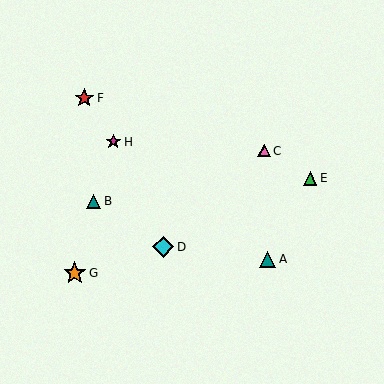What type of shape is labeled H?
Shape H is a magenta star.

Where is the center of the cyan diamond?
The center of the cyan diamond is at (163, 247).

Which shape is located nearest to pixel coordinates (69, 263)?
The orange star (labeled G) at (75, 273) is nearest to that location.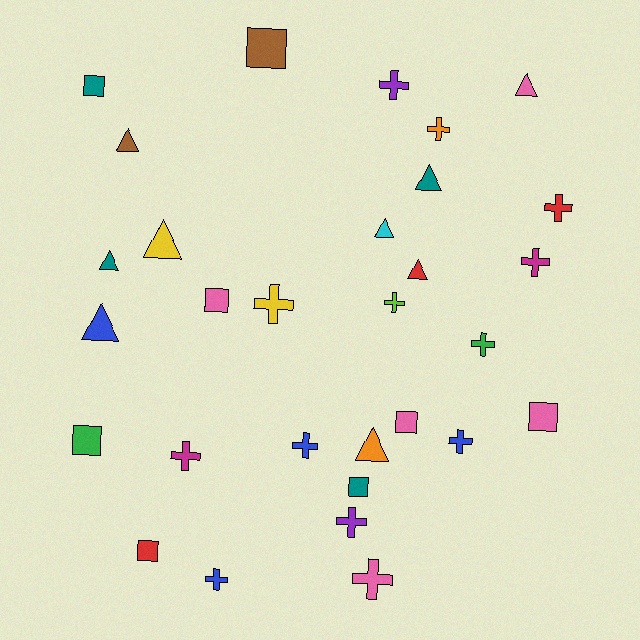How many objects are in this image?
There are 30 objects.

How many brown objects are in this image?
There are 2 brown objects.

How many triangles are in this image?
There are 9 triangles.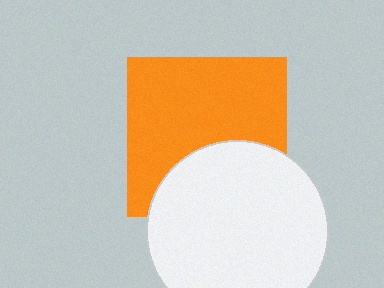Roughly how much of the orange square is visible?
Most of it is visible (roughly 65%).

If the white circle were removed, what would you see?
You would see the complete orange square.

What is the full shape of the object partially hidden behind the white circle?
The partially hidden object is an orange square.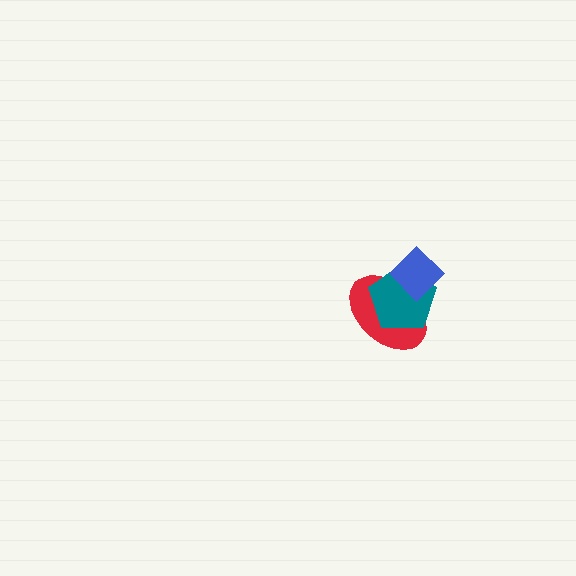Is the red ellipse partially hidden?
Yes, it is partially covered by another shape.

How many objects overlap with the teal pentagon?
2 objects overlap with the teal pentagon.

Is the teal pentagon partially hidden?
Yes, it is partially covered by another shape.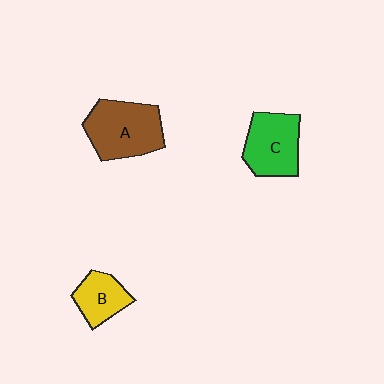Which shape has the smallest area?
Shape B (yellow).